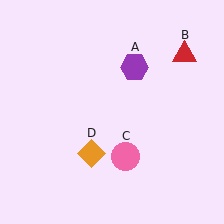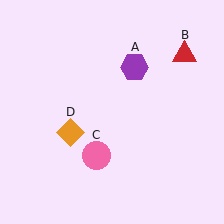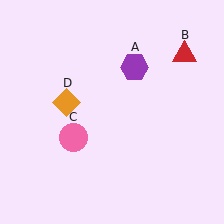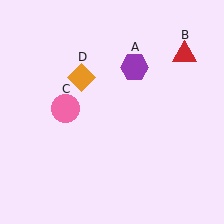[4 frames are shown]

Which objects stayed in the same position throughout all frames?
Purple hexagon (object A) and red triangle (object B) remained stationary.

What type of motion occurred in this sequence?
The pink circle (object C), orange diamond (object D) rotated clockwise around the center of the scene.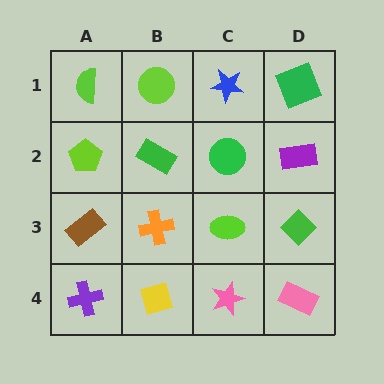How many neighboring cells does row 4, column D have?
2.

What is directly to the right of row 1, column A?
A lime circle.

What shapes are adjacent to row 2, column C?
A blue star (row 1, column C), a lime ellipse (row 3, column C), a green rectangle (row 2, column B), a purple rectangle (row 2, column D).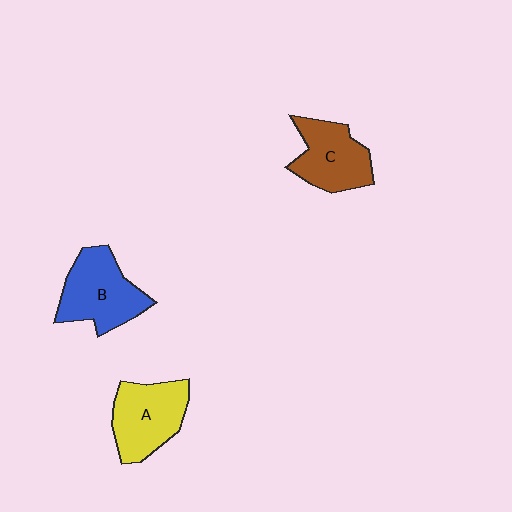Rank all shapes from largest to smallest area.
From largest to smallest: B (blue), A (yellow), C (brown).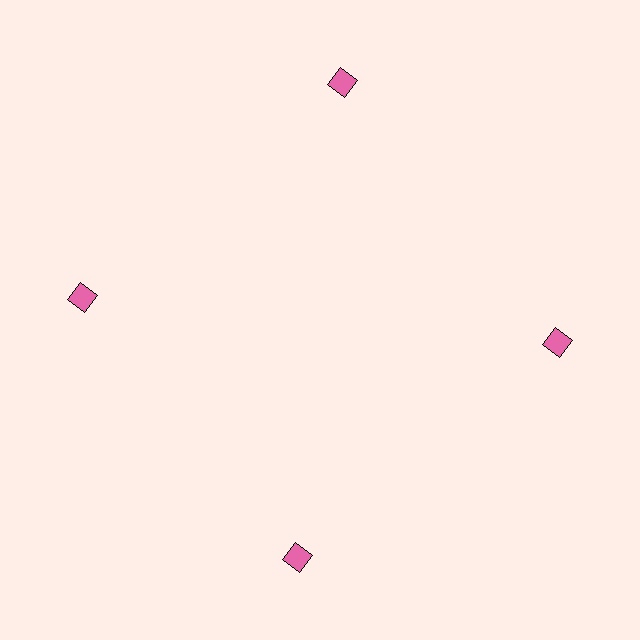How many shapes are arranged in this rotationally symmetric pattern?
There are 4 shapes, arranged in 4 groups of 1.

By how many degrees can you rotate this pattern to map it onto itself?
The pattern maps onto itself every 90 degrees of rotation.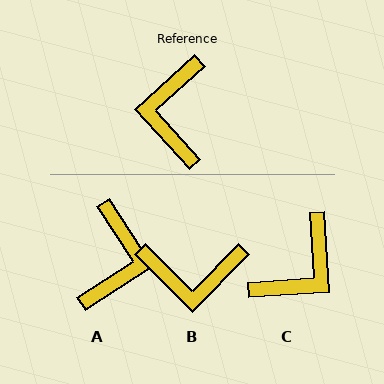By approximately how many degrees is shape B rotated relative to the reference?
Approximately 93 degrees counter-clockwise.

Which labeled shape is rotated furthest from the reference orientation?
A, about 170 degrees away.